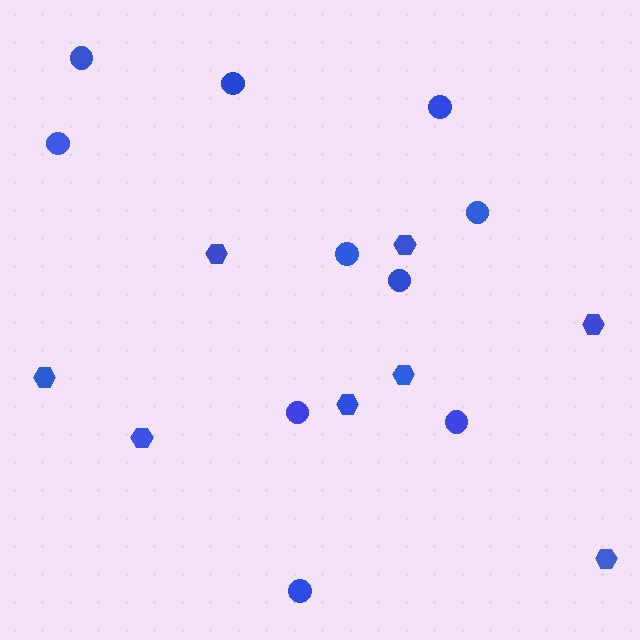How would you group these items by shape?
There are 2 groups: one group of circles (10) and one group of hexagons (8).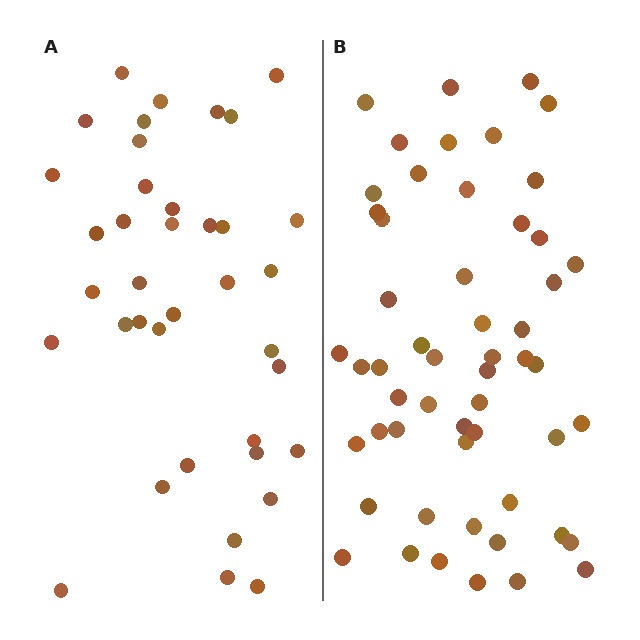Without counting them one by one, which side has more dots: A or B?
Region B (the right region) has more dots.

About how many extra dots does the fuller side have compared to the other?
Region B has approximately 15 more dots than region A.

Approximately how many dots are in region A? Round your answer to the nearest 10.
About 40 dots. (The exact count is 38, which rounds to 40.)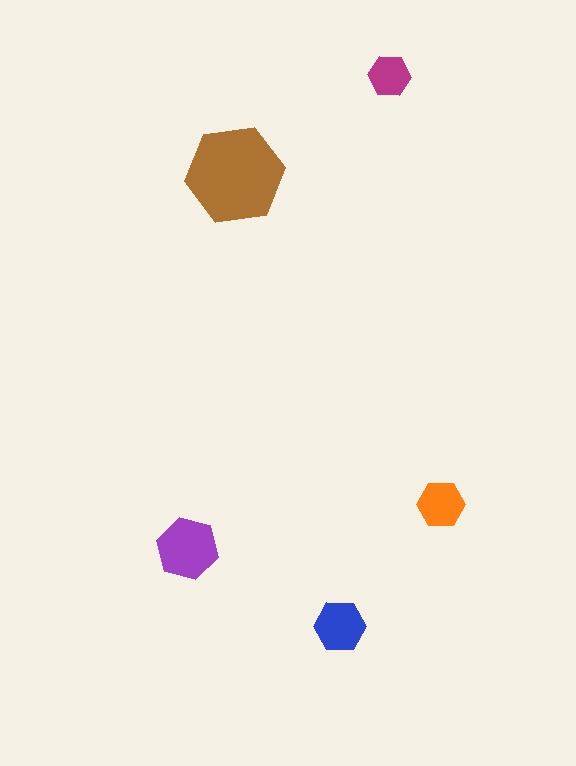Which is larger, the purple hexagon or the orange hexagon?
The purple one.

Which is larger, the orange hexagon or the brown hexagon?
The brown one.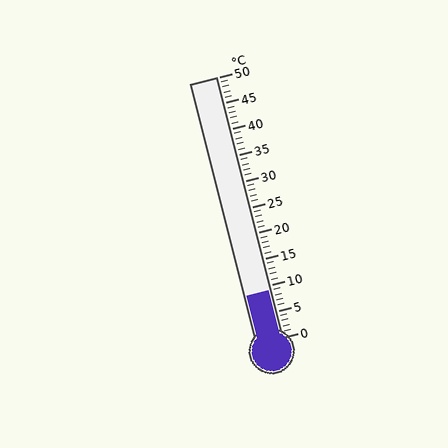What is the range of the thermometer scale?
The thermometer scale ranges from 0°C to 50°C.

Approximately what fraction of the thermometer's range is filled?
The thermometer is filled to approximately 20% of its range.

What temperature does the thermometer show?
The thermometer shows approximately 9°C.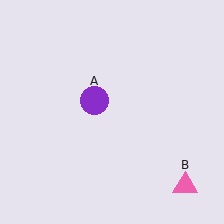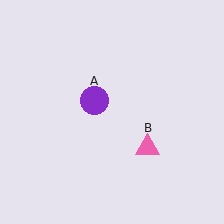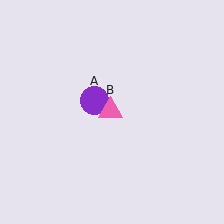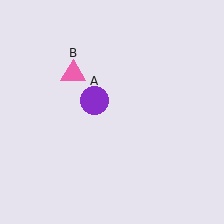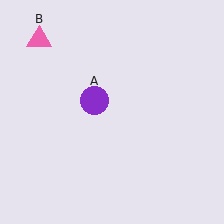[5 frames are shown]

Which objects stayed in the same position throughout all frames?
Purple circle (object A) remained stationary.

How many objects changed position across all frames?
1 object changed position: pink triangle (object B).